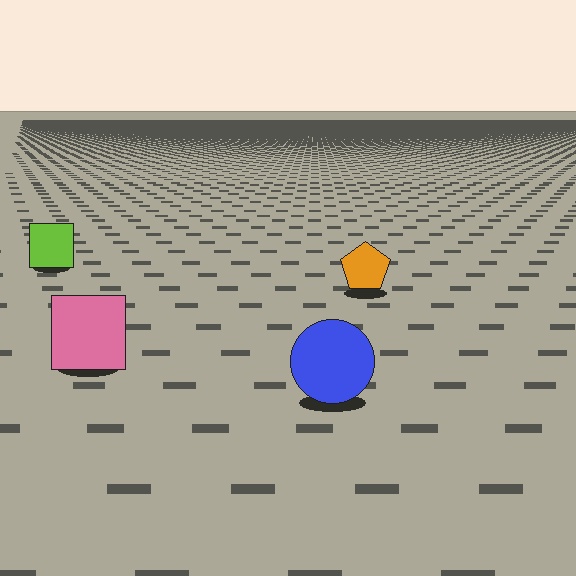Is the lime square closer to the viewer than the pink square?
No. The pink square is closer — you can tell from the texture gradient: the ground texture is coarser near it.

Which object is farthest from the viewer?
The lime square is farthest from the viewer. It appears smaller and the ground texture around it is denser.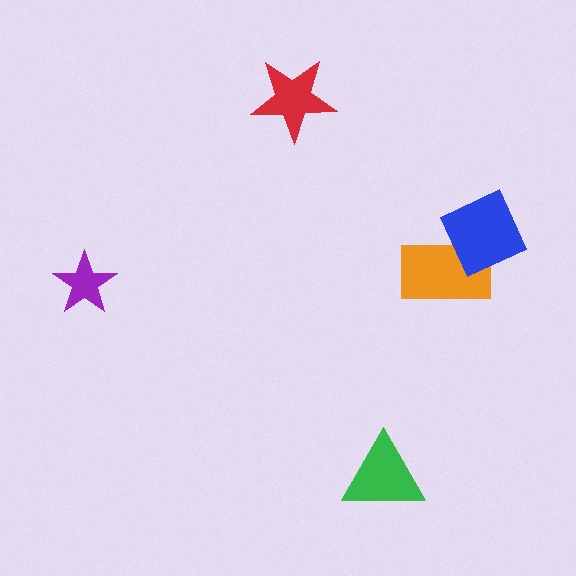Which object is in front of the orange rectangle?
The blue diamond is in front of the orange rectangle.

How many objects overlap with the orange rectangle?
1 object overlaps with the orange rectangle.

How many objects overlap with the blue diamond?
1 object overlaps with the blue diamond.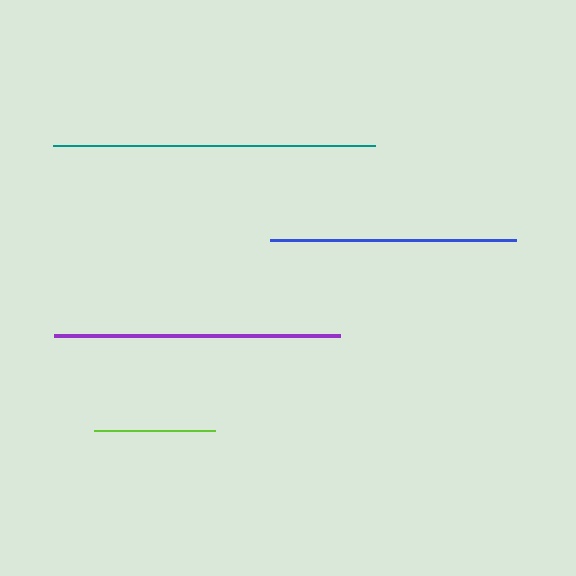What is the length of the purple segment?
The purple segment is approximately 286 pixels long.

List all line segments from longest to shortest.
From longest to shortest: teal, purple, blue, lime.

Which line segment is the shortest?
The lime line is the shortest at approximately 120 pixels.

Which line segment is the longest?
The teal line is the longest at approximately 321 pixels.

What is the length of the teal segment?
The teal segment is approximately 321 pixels long.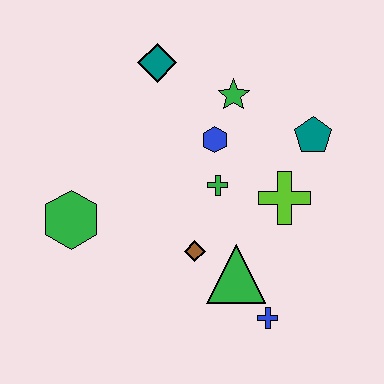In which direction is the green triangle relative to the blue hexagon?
The green triangle is below the blue hexagon.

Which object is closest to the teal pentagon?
The lime cross is closest to the teal pentagon.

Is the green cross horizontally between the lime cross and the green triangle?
No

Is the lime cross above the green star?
No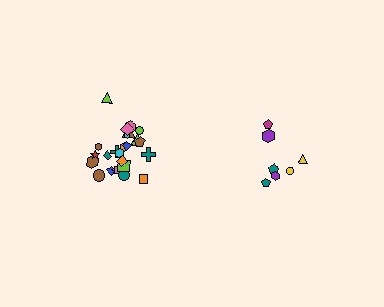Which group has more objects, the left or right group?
The left group.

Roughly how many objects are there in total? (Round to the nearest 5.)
Roughly 30 objects in total.